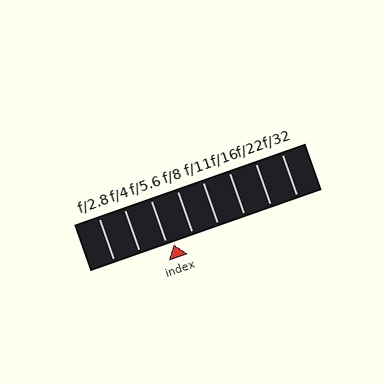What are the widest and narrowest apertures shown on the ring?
The widest aperture shown is f/2.8 and the narrowest is f/32.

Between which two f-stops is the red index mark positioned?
The index mark is between f/5.6 and f/8.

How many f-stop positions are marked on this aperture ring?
There are 8 f-stop positions marked.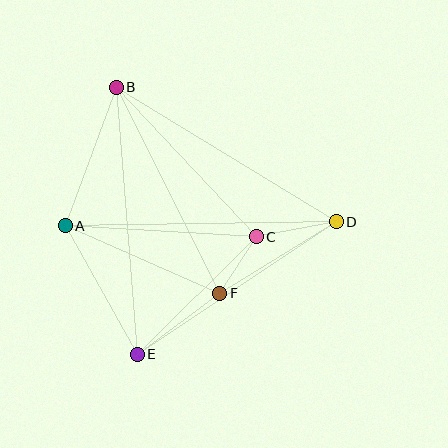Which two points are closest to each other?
Points C and F are closest to each other.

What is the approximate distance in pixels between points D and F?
The distance between D and F is approximately 137 pixels.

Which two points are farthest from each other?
Points A and D are farthest from each other.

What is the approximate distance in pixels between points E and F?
The distance between E and F is approximately 103 pixels.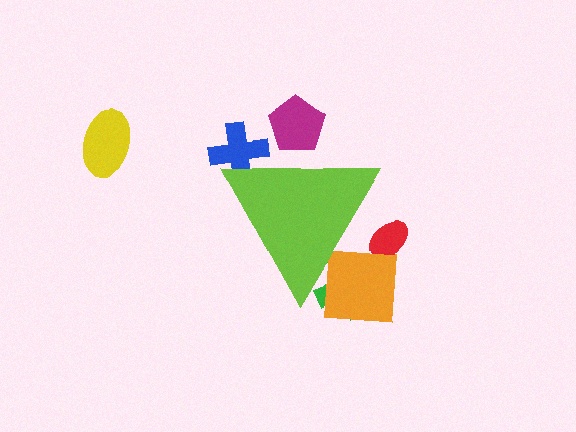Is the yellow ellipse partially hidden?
No, the yellow ellipse is fully visible.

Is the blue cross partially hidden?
Yes, the blue cross is partially hidden behind the lime triangle.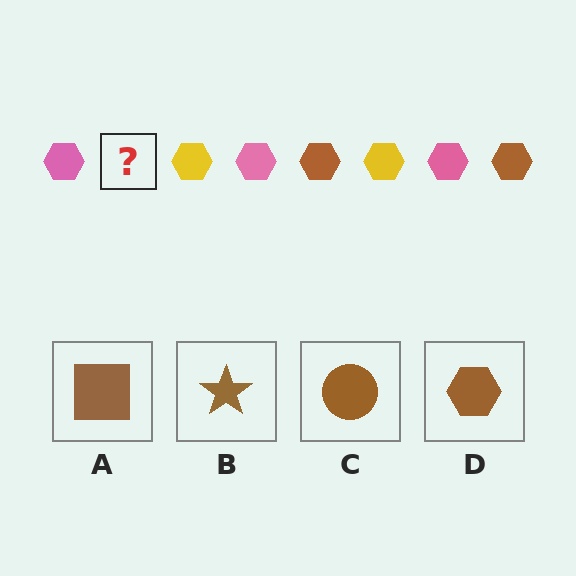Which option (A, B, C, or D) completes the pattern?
D.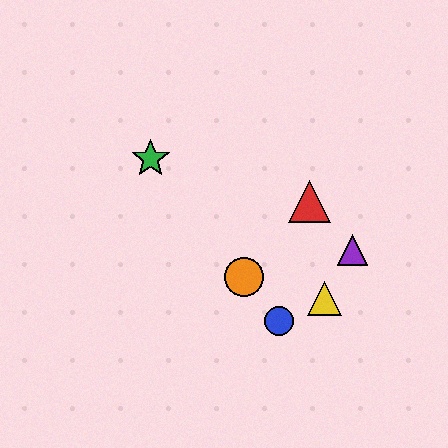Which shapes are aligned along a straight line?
The blue circle, the green star, the orange circle are aligned along a straight line.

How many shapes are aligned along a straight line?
3 shapes (the blue circle, the green star, the orange circle) are aligned along a straight line.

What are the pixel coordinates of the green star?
The green star is at (151, 159).